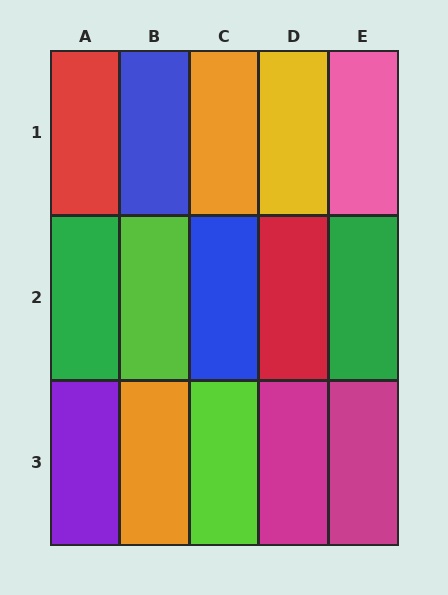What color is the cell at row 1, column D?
Yellow.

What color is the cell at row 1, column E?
Pink.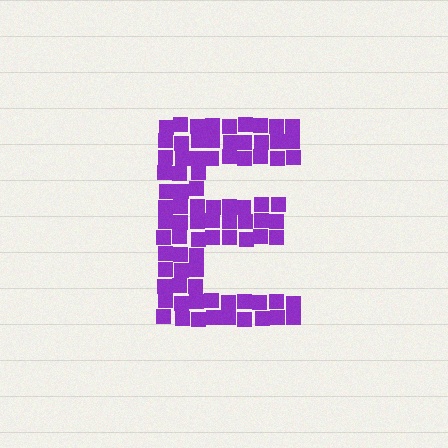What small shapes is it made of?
It is made of small squares.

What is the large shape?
The large shape is the letter E.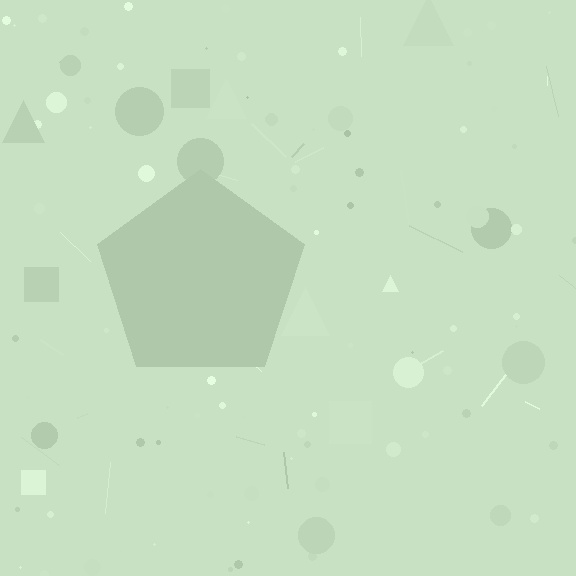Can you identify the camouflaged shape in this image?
The camouflaged shape is a pentagon.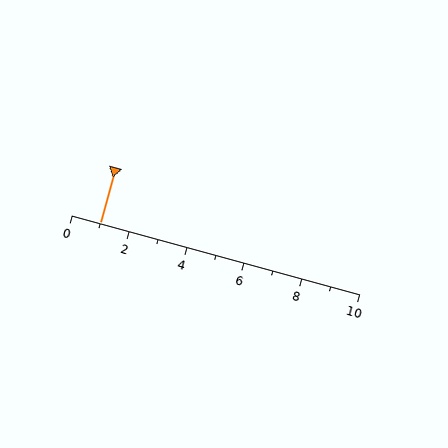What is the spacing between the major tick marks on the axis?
The major ticks are spaced 2 apart.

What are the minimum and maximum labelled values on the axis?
The axis runs from 0 to 10.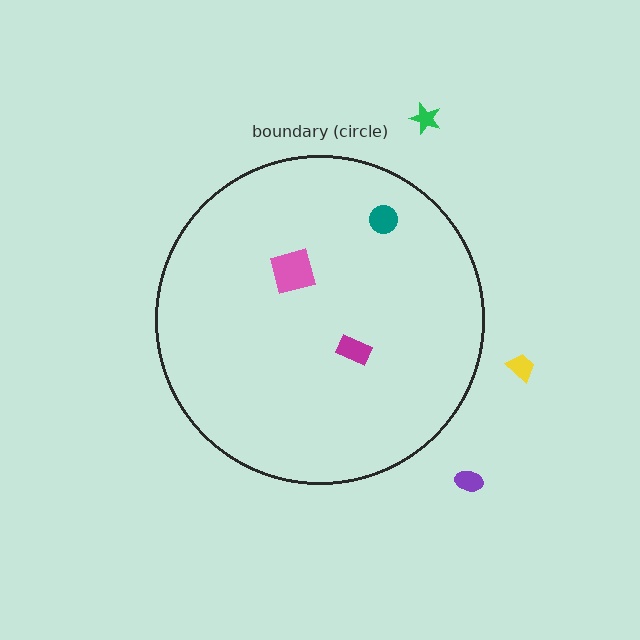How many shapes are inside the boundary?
3 inside, 3 outside.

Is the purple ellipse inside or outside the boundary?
Outside.